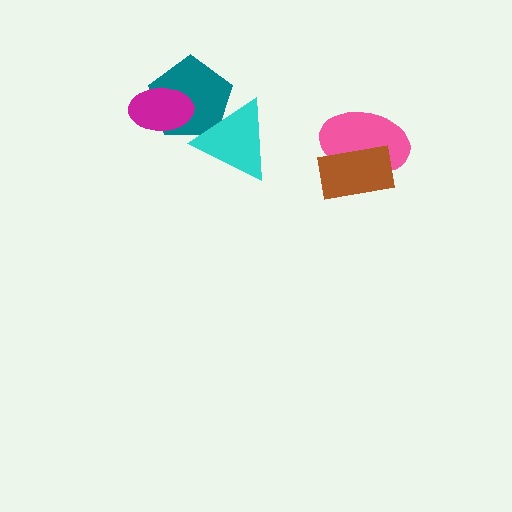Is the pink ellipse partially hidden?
Yes, it is partially covered by another shape.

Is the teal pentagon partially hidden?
Yes, it is partially covered by another shape.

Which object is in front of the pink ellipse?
The brown rectangle is in front of the pink ellipse.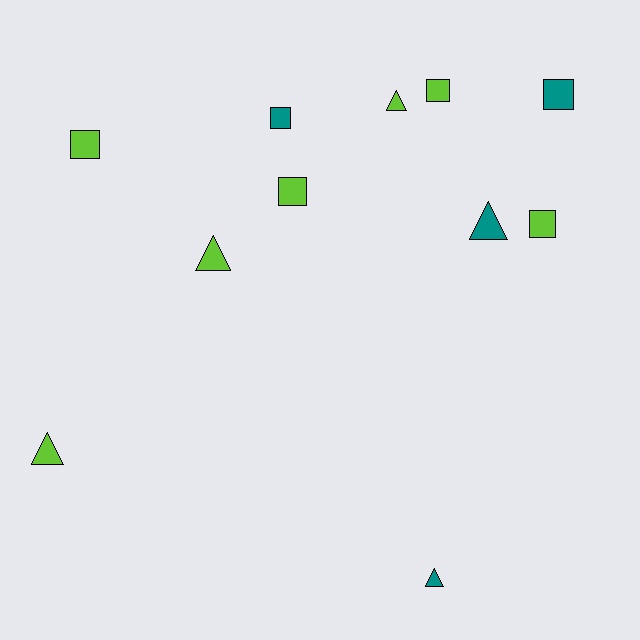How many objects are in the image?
There are 11 objects.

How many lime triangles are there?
There are 3 lime triangles.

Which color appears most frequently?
Lime, with 7 objects.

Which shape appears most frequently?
Square, with 6 objects.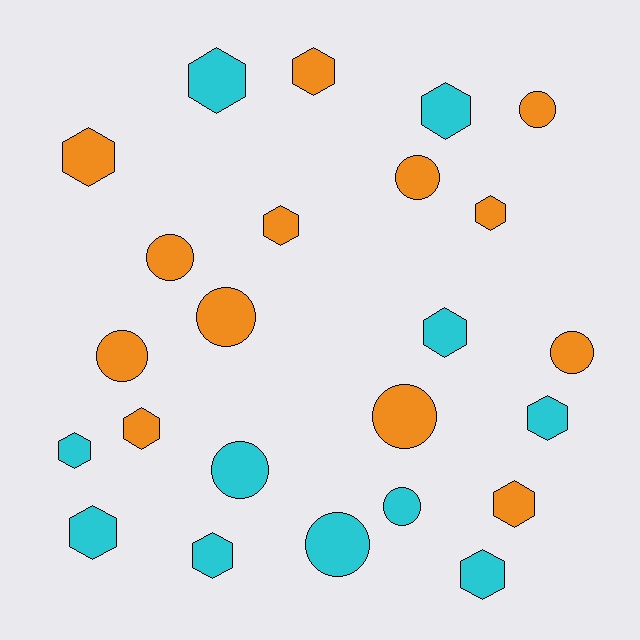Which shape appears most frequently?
Hexagon, with 14 objects.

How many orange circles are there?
There are 7 orange circles.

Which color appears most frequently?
Orange, with 13 objects.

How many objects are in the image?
There are 24 objects.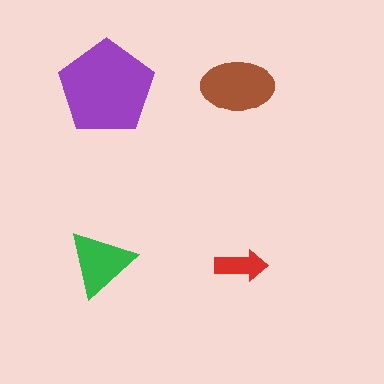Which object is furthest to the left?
The green triangle is leftmost.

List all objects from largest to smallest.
The purple pentagon, the brown ellipse, the green triangle, the red arrow.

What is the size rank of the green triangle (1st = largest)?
3rd.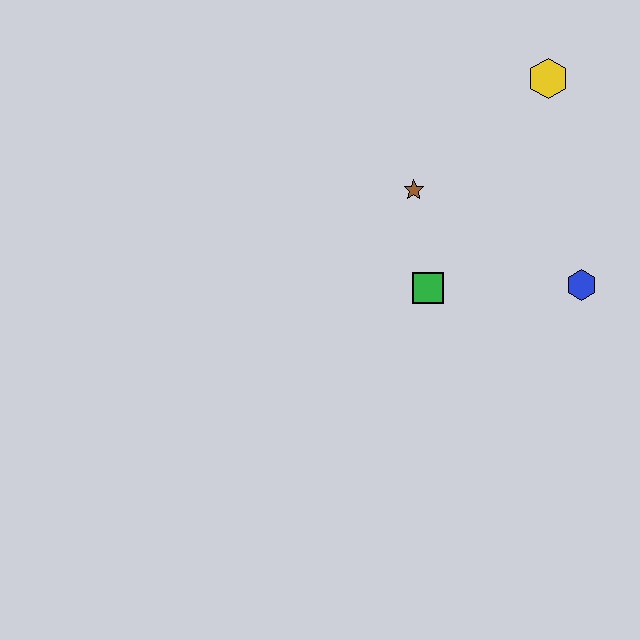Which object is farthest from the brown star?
The blue hexagon is farthest from the brown star.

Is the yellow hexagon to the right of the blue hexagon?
No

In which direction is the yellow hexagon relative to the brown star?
The yellow hexagon is to the right of the brown star.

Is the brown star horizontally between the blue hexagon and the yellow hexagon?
No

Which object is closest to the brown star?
The green square is closest to the brown star.